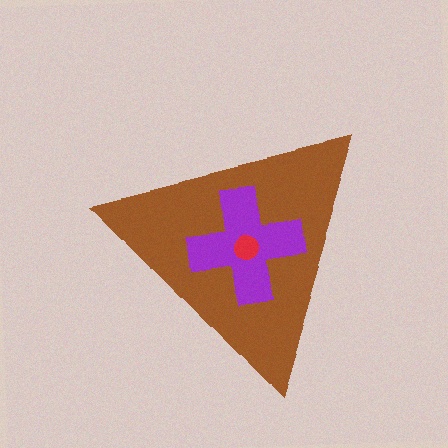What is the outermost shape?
The brown triangle.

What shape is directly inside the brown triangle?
The purple cross.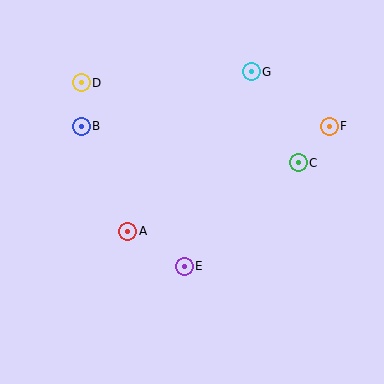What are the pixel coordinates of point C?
Point C is at (298, 163).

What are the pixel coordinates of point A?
Point A is at (128, 231).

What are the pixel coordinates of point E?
Point E is at (184, 266).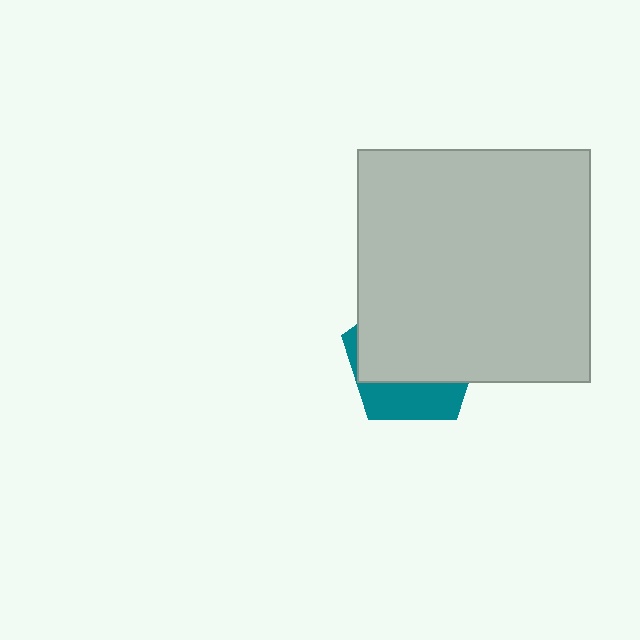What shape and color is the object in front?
The object in front is a light gray square.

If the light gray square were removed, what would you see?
You would see the complete teal pentagon.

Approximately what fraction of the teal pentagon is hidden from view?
Roughly 69% of the teal pentagon is hidden behind the light gray square.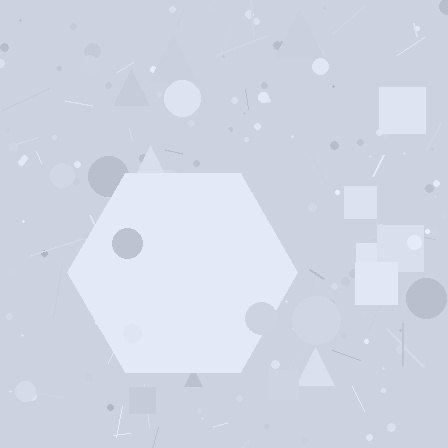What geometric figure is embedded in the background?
A hexagon is embedded in the background.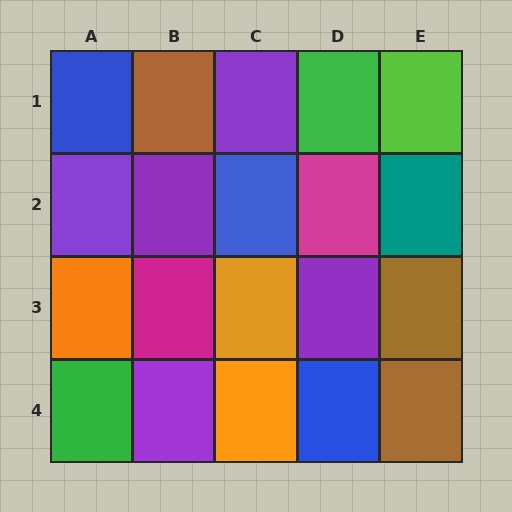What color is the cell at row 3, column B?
Magenta.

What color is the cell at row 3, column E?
Brown.